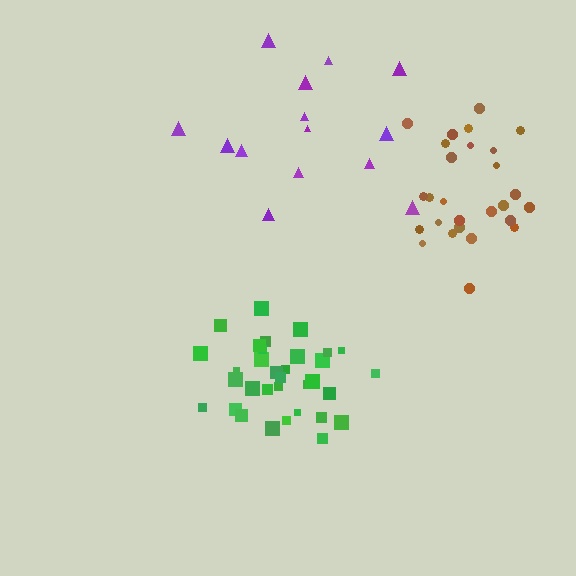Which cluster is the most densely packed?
Green.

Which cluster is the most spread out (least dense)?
Purple.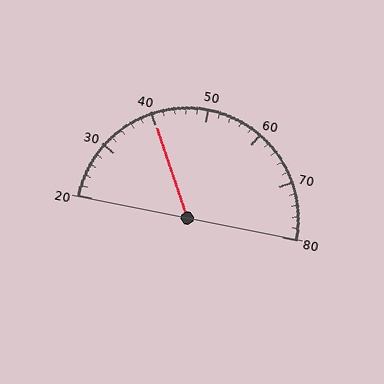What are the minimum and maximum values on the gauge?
The gauge ranges from 20 to 80.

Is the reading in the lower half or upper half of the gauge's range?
The reading is in the lower half of the range (20 to 80).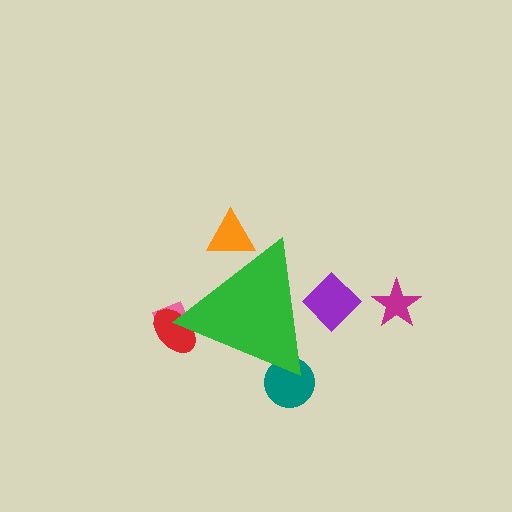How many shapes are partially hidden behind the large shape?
5 shapes are partially hidden.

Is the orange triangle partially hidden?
Yes, the orange triangle is partially hidden behind the green triangle.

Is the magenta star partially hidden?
No, the magenta star is fully visible.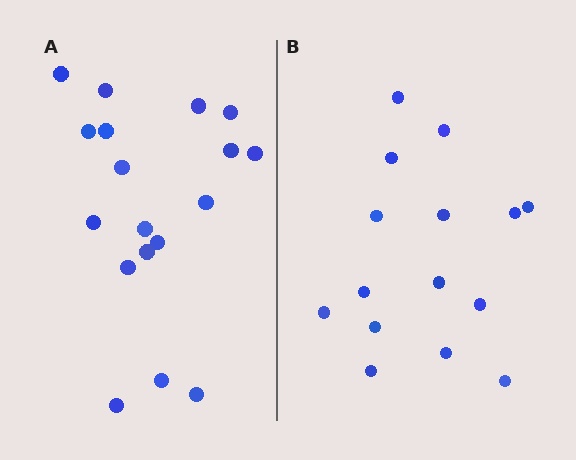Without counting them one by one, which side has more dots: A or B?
Region A (the left region) has more dots.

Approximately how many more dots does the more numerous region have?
Region A has just a few more — roughly 2 or 3 more dots than region B.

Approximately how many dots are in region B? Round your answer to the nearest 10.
About 20 dots. (The exact count is 15, which rounds to 20.)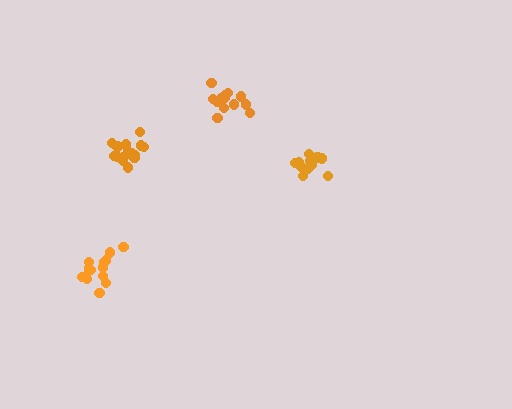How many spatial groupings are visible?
There are 4 spatial groupings.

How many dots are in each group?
Group 1: 15 dots, Group 2: 16 dots, Group 3: 14 dots, Group 4: 15 dots (60 total).